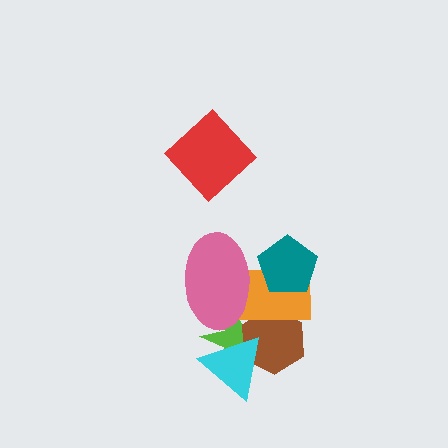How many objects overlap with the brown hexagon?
3 objects overlap with the brown hexagon.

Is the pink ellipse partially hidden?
Yes, it is partially covered by another shape.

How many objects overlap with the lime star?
4 objects overlap with the lime star.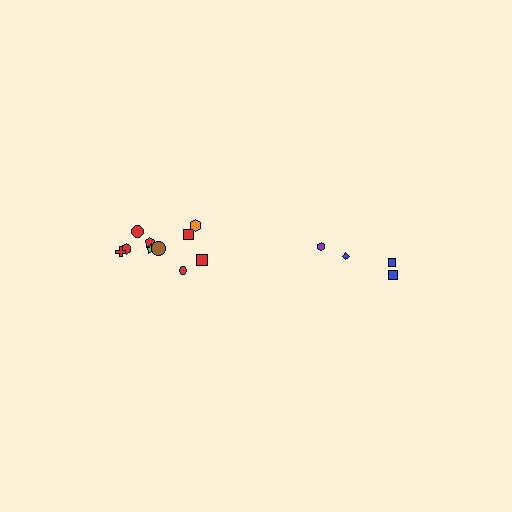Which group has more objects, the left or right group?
The left group.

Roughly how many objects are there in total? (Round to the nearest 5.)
Roughly 15 objects in total.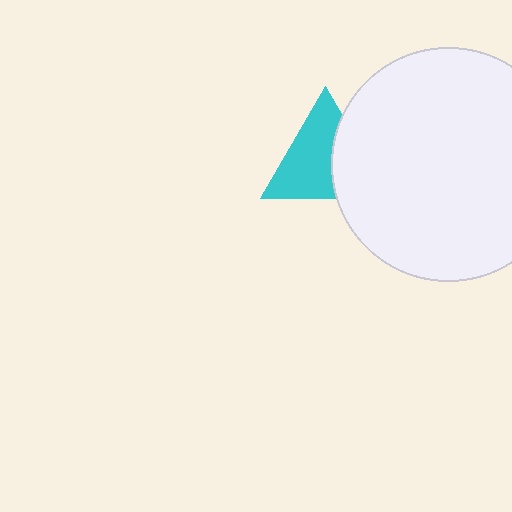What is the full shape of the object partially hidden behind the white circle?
The partially hidden object is a cyan triangle.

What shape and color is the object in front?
The object in front is a white circle.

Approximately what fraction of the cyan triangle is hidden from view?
Roughly 37% of the cyan triangle is hidden behind the white circle.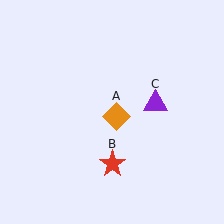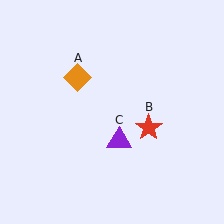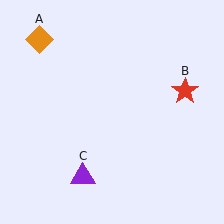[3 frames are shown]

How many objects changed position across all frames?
3 objects changed position: orange diamond (object A), red star (object B), purple triangle (object C).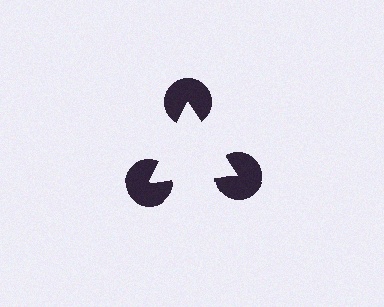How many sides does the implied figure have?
3 sides.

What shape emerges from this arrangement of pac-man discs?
An illusory triangle — its edges are inferred from the aligned wedge cuts in the pac-man discs, not physically drawn.